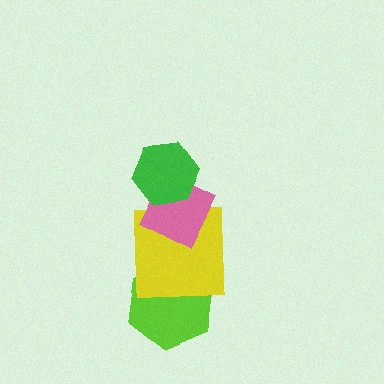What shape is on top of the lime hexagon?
The yellow square is on top of the lime hexagon.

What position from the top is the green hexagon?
The green hexagon is 1st from the top.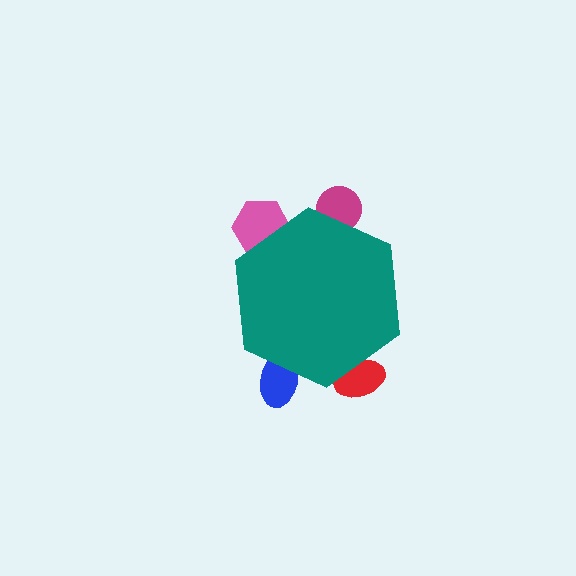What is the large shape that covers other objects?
A teal hexagon.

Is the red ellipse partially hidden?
Yes, the red ellipse is partially hidden behind the teal hexagon.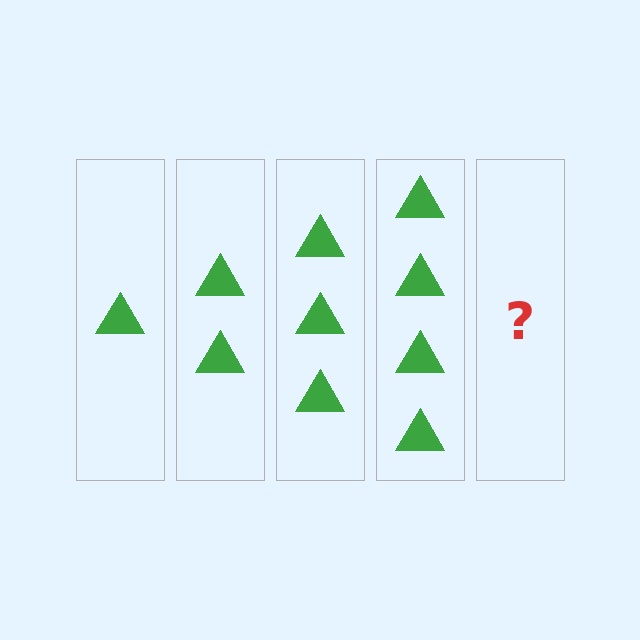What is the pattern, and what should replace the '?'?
The pattern is that each step adds one more triangle. The '?' should be 5 triangles.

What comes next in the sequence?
The next element should be 5 triangles.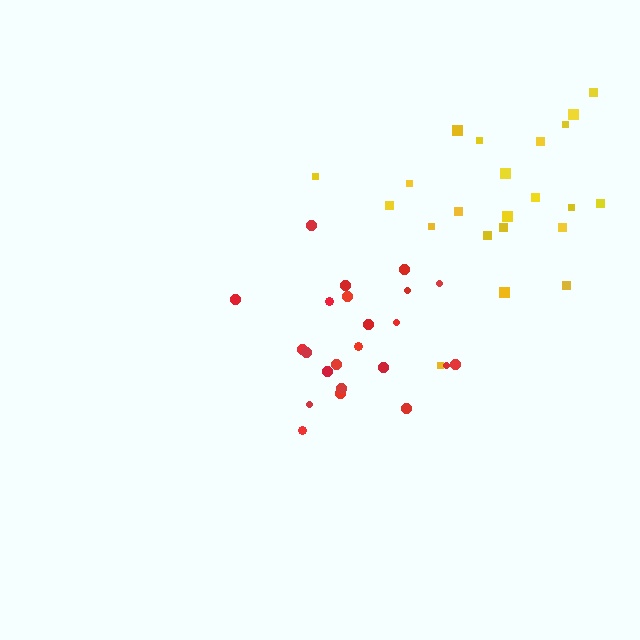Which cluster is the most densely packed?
Red.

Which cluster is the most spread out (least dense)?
Yellow.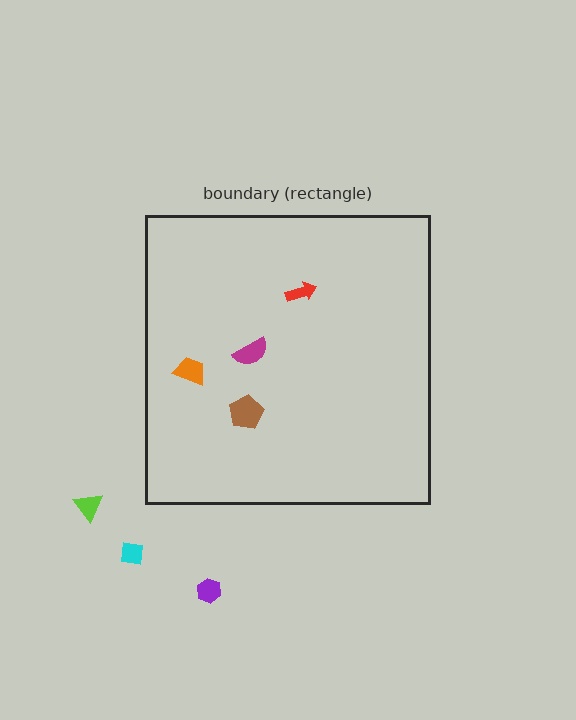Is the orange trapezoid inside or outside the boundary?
Inside.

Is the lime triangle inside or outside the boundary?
Outside.